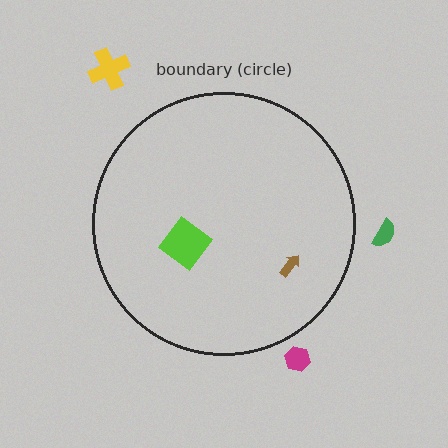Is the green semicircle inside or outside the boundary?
Outside.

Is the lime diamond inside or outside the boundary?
Inside.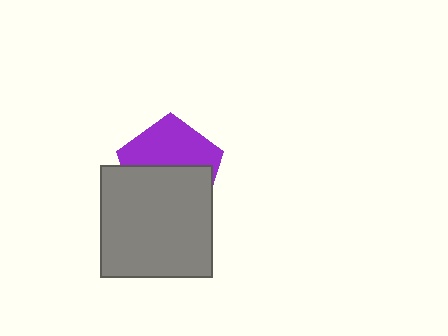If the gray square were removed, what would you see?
You would see the complete purple pentagon.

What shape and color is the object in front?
The object in front is a gray square.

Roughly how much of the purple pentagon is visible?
About half of it is visible (roughly 47%).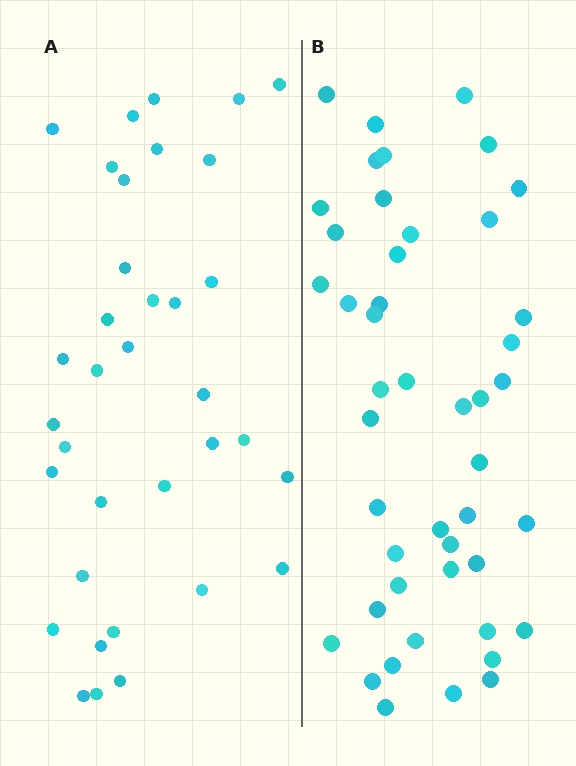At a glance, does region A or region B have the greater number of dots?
Region B (the right region) has more dots.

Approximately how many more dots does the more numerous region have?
Region B has roughly 12 or so more dots than region A.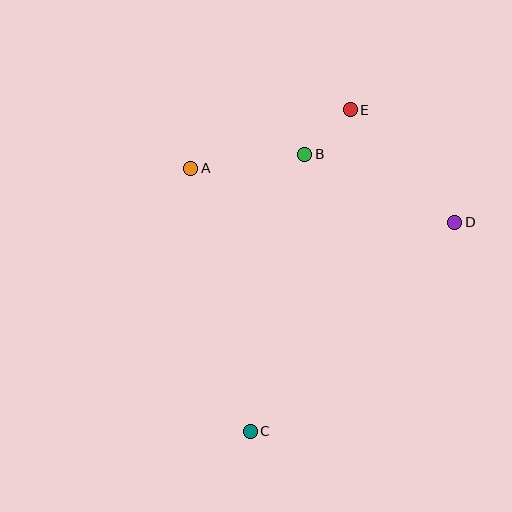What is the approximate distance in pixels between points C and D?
The distance between C and D is approximately 292 pixels.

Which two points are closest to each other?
Points B and E are closest to each other.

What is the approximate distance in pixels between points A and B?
The distance between A and B is approximately 115 pixels.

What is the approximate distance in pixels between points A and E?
The distance between A and E is approximately 170 pixels.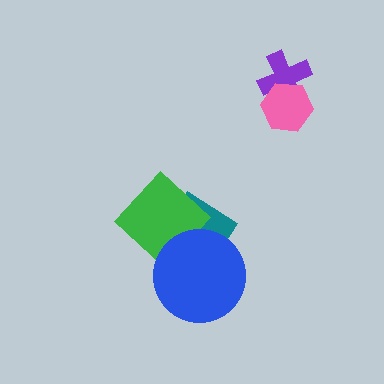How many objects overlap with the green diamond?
2 objects overlap with the green diamond.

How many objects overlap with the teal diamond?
2 objects overlap with the teal diamond.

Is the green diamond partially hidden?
Yes, it is partially covered by another shape.